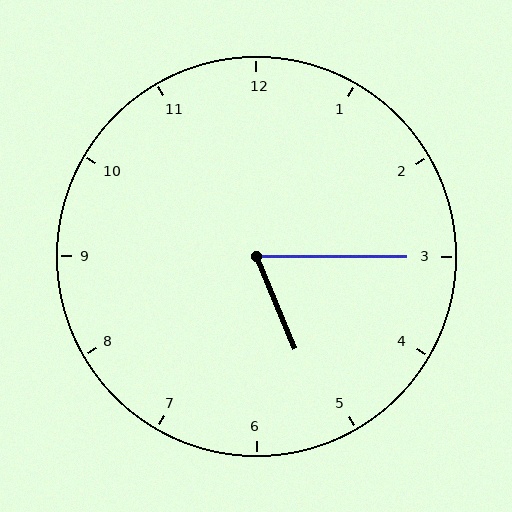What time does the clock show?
5:15.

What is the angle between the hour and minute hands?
Approximately 68 degrees.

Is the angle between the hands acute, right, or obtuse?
It is acute.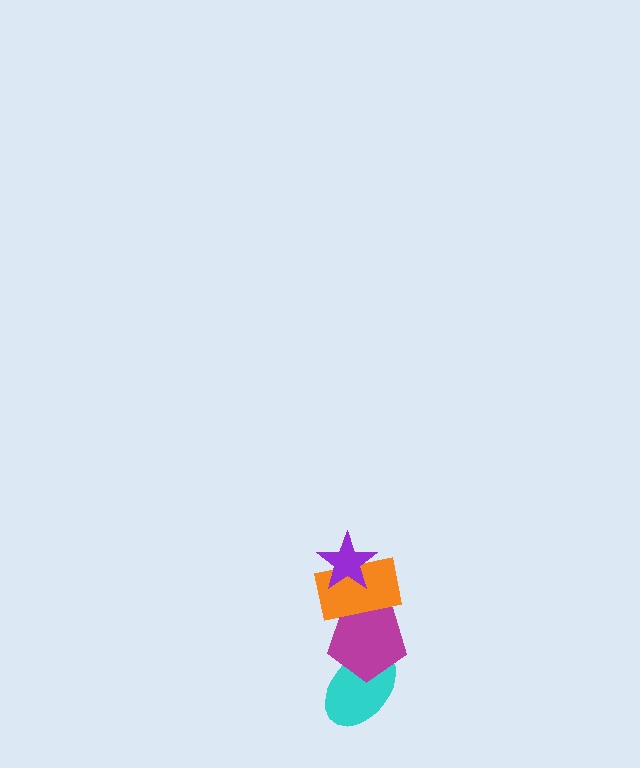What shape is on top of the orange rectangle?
The purple star is on top of the orange rectangle.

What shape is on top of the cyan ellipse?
The magenta pentagon is on top of the cyan ellipse.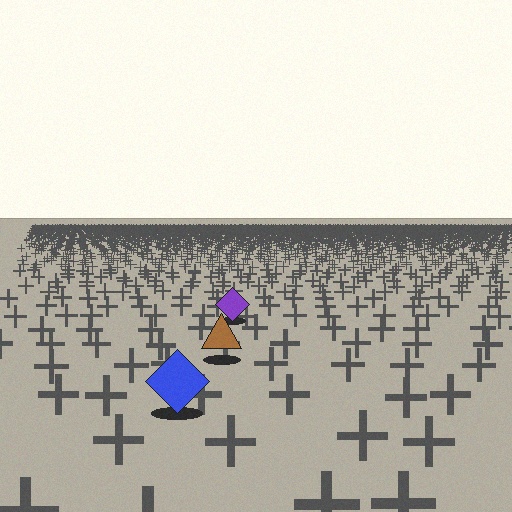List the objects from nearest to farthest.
From nearest to farthest: the blue diamond, the brown triangle, the purple diamond.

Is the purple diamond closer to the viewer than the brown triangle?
No. The brown triangle is closer — you can tell from the texture gradient: the ground texture is coarser near it.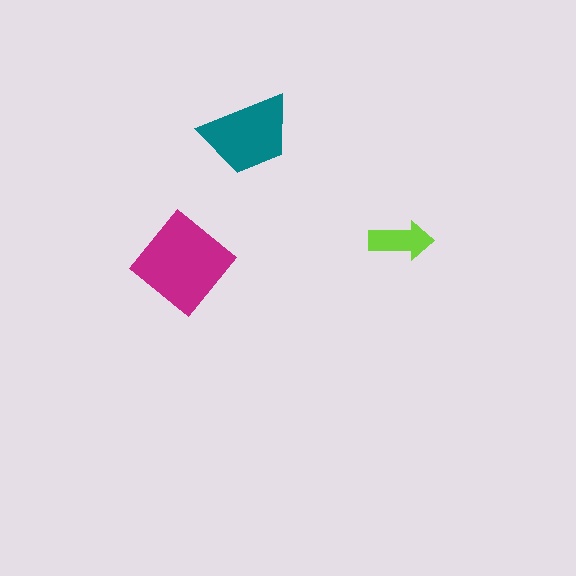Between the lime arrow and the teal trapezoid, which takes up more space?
The teal trapezoid.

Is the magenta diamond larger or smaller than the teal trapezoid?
Larger.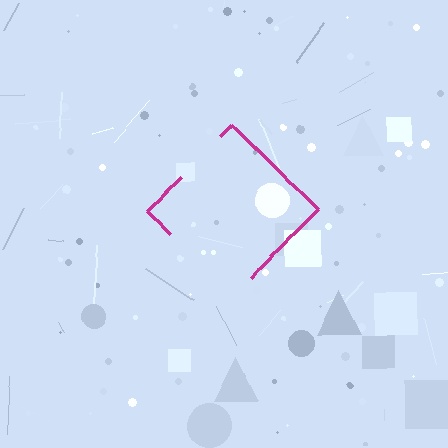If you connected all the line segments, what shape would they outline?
They would outline a diamond.